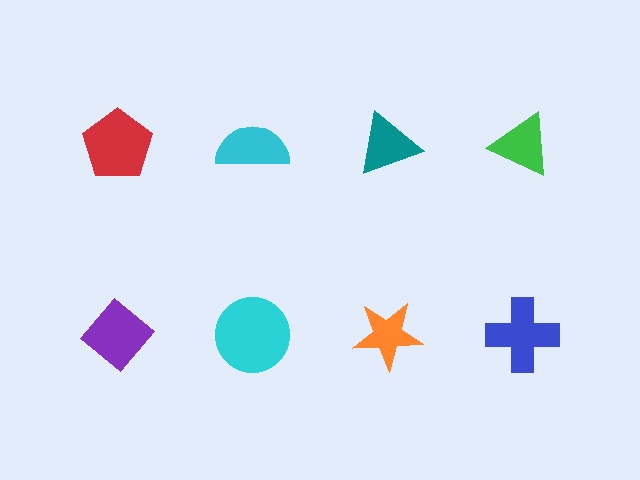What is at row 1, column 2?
A cyan semicircle.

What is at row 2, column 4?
A blue cross.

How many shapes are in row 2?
4 shapes.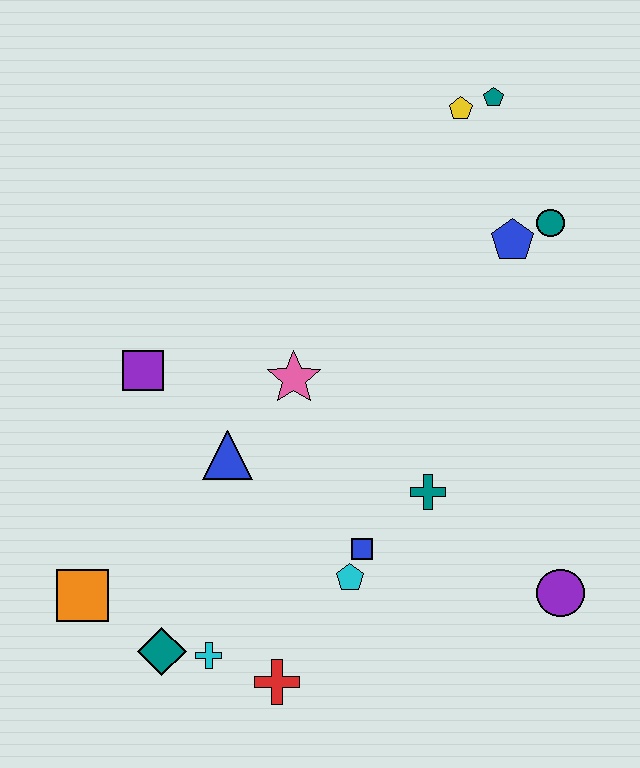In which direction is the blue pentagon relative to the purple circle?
The blue pentagon is above the purple circle.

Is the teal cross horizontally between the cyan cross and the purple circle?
Yes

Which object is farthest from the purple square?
The purple circle is farthest from the purple square.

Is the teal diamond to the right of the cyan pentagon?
No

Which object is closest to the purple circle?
The teal cross is closest to the purple circle.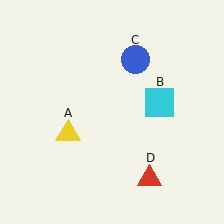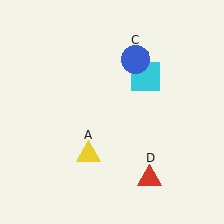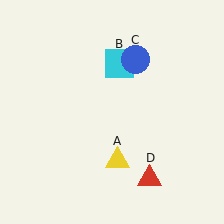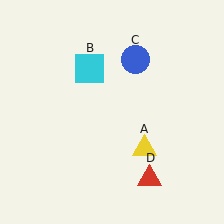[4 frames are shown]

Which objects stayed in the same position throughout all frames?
Blue circle (object C) and red triangle (object D) remained stationary.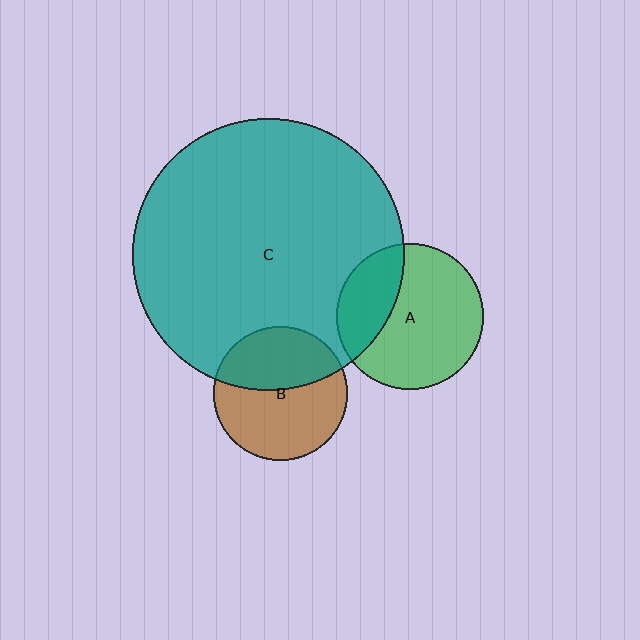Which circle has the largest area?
Circle C (teal).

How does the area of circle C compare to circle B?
Approximately 4.1 times.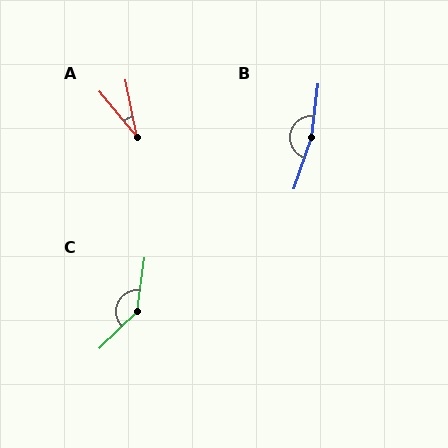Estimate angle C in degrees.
Approximately 143 degrees.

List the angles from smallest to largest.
A (29°), C (143°), B (169°).